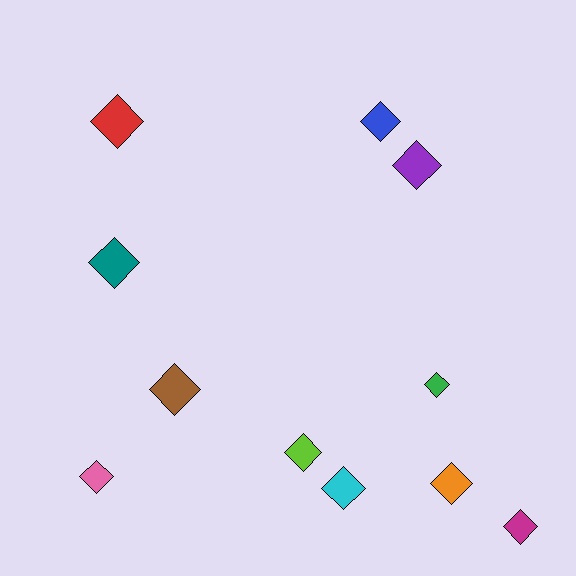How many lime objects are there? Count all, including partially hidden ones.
There is 1 lime object.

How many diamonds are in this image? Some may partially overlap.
There are 11 diamonds.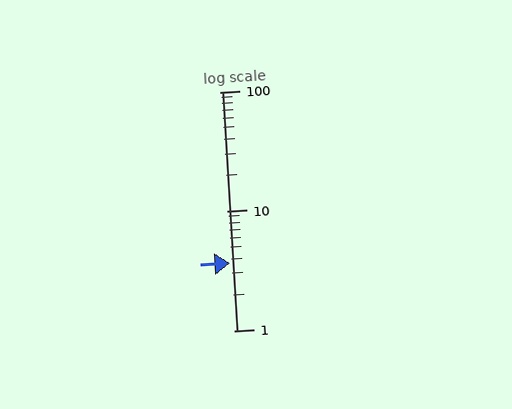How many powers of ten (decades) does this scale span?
The scale spans 2 decades, from 1 to 100.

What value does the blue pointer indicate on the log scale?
The pointer indicates approximately 3.7.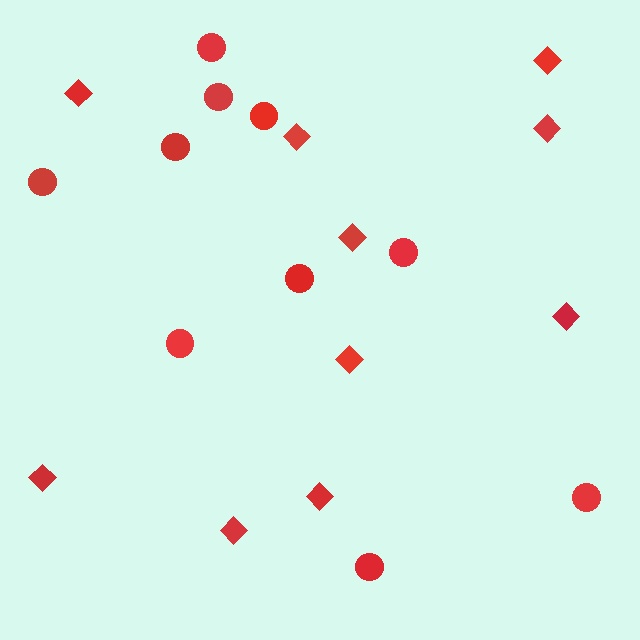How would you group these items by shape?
There are 2 groups: one group of circles (10) and one group of diamonds (10).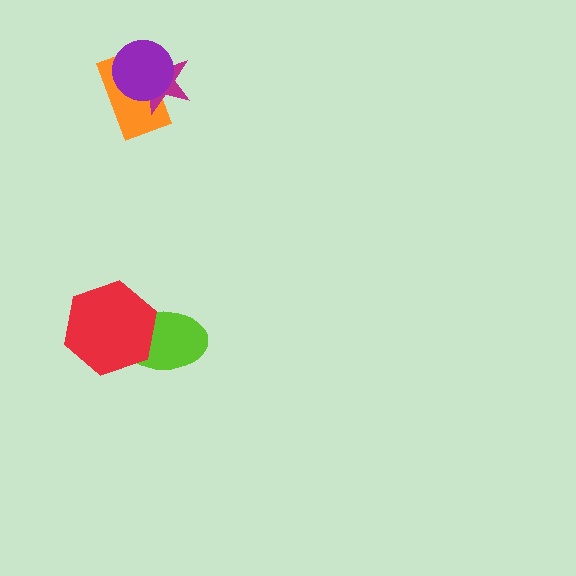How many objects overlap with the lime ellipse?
1 object overlaps with the lime ellipse.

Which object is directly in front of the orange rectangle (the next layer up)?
The magenta star is directly in front of the orange rectangle.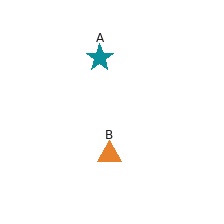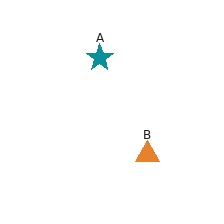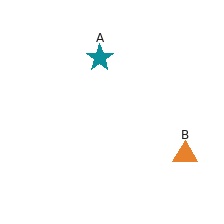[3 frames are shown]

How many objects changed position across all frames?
1 object changed position: orange triangle (object B).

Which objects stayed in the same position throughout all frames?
Teal star (object A) remained stationary.